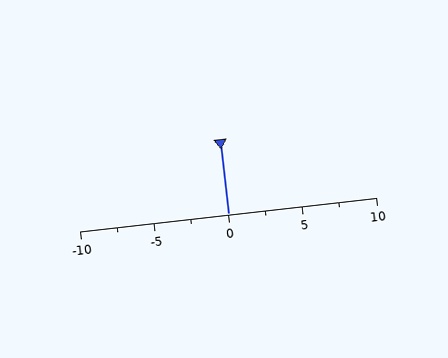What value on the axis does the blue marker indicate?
The marker indicates approximately 0.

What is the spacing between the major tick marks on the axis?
The major ticks are spaced 5 apart.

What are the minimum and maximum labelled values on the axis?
The axis runs from -10 to 10.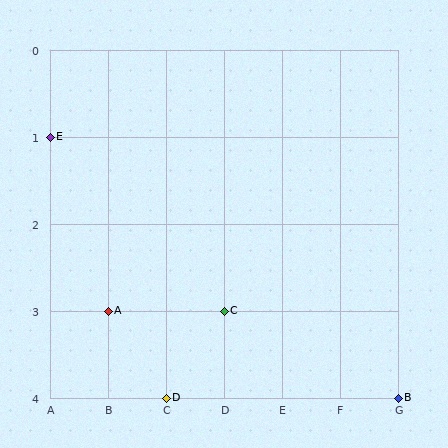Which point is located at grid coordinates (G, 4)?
Point B is at (G, 4).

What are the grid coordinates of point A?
Point A is at grid coordinates (B, 3).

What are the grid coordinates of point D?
Point D is at grid coordinates (C, 4).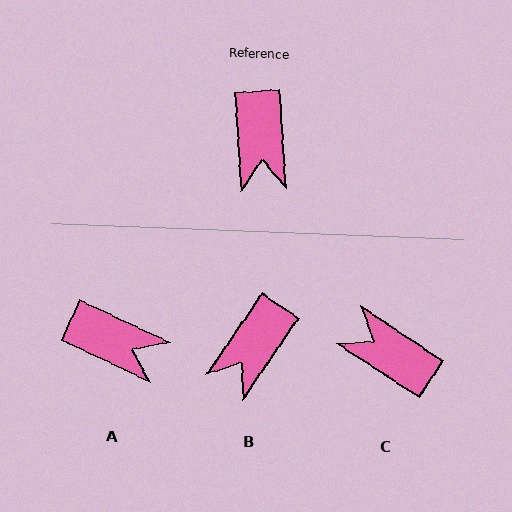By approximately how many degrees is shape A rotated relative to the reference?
Approximately 61 degrees counter-clockwise.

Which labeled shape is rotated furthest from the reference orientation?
C, about 127 degrees away.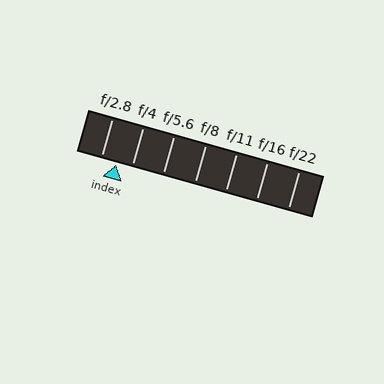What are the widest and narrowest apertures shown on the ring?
The widest aperture shown is f/2.8 and the narrowest is f/22.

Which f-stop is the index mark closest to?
The index mark is closest to f/4.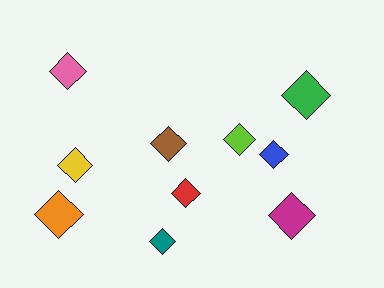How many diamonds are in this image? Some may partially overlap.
There are 10 diamonds.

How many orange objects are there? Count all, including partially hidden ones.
There is 1 orange object.